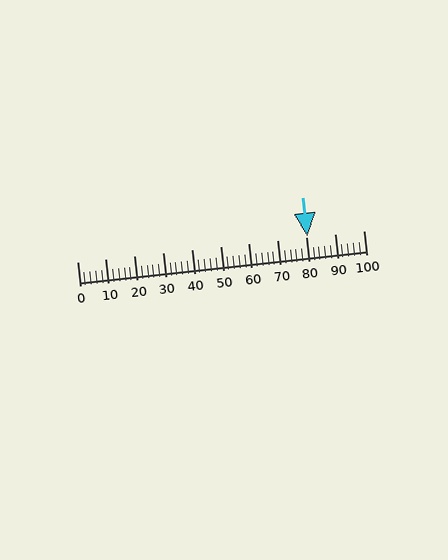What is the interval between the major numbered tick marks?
The major tick marks are spaced 10 units apart.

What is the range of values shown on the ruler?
The ruler shows values from 0 to 100.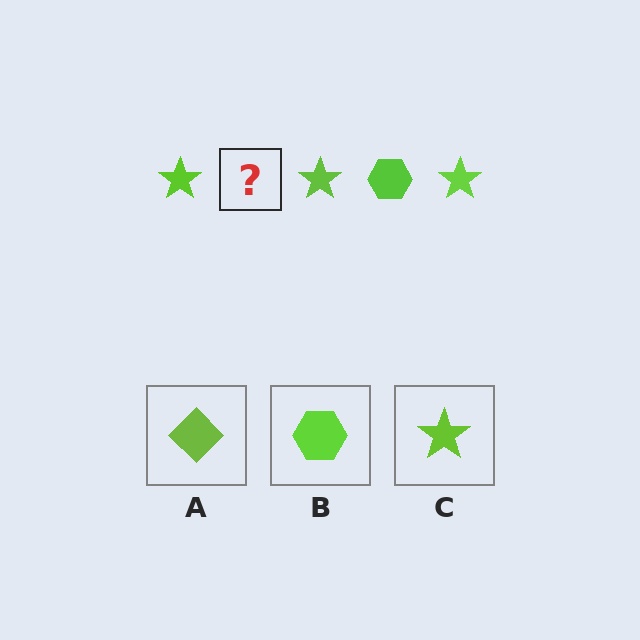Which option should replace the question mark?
Option B.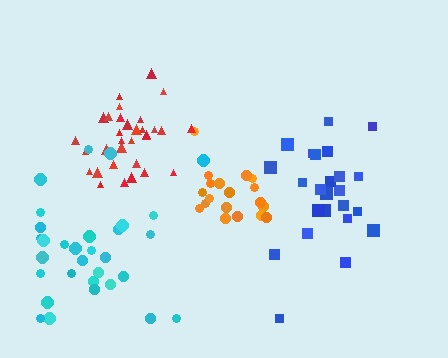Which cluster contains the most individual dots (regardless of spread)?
Red (33).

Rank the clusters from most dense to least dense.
red, orange, blue, cyan.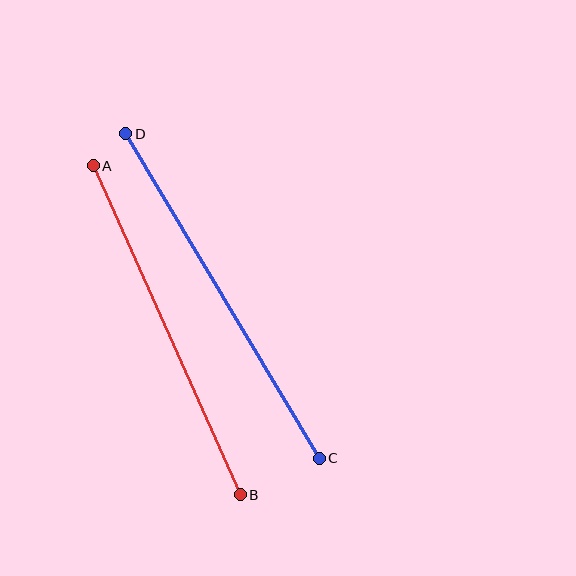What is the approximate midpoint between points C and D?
The midpoint is at approximately (223, 296) pixels.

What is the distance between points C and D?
The distance is approximately 377 pixels.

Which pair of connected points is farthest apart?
Points C and D are farthest apart.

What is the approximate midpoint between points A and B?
The midpoint is at approximately (167, 330) pixels.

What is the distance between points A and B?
The distance is approximately 360 pixels.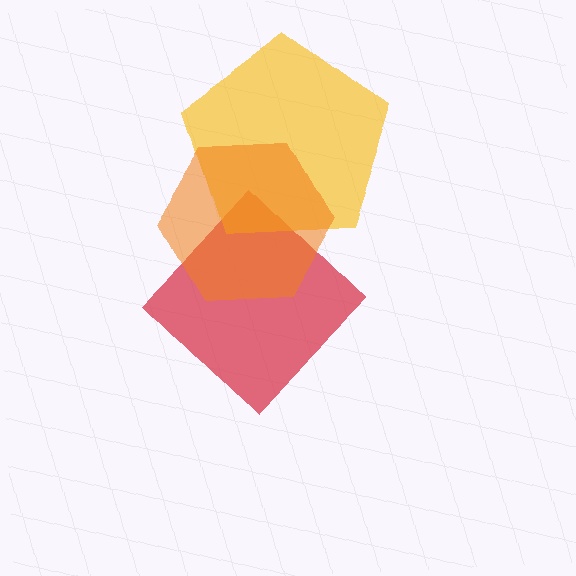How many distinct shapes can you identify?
There are 3 distinct shapes: a red diamond, a yellow pentagon, an orange hexagon.